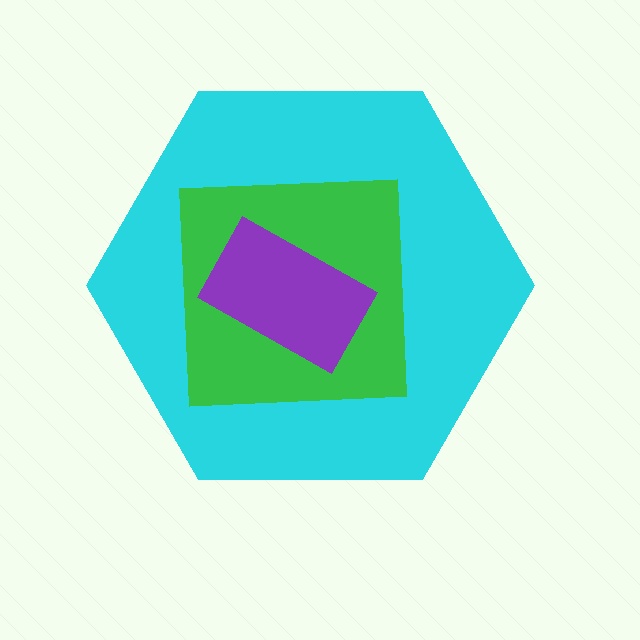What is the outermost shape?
The cyan hexagon.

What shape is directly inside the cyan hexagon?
The green square.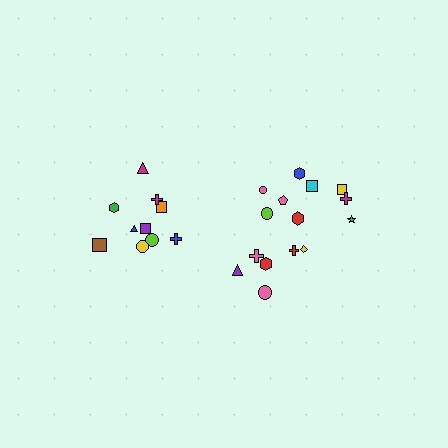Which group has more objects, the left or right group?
The right group.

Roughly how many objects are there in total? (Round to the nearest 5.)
Roughly 25 objects in total.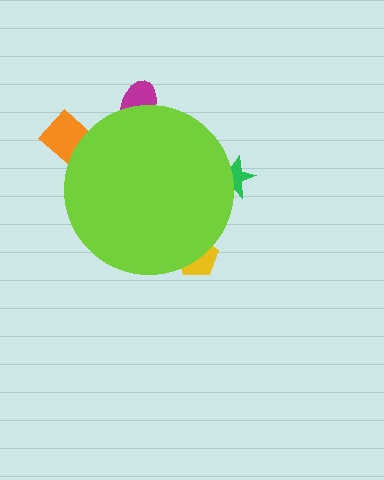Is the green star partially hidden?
Yes, the green star is partially hidden behind the lime circle.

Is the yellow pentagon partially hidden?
Yes, the yellow pentagon is partially hidden behind the lime circle.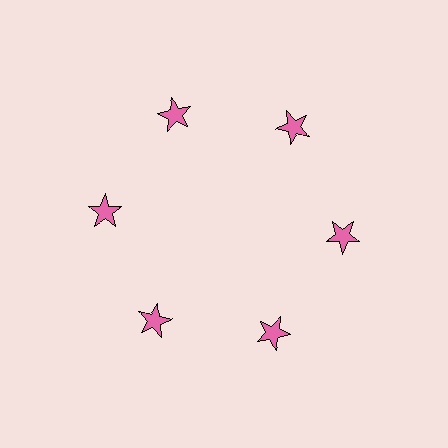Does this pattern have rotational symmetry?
Yes, this pattern has 6-fold rotational symmetry. It looks the same after rotating 60 degrees around the center.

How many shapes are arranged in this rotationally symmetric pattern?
There are 6 shapes, arranged in 6 groups of 1.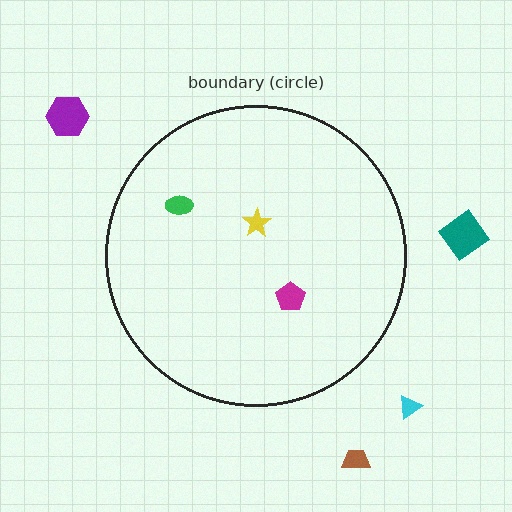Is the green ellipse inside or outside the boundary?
Inside.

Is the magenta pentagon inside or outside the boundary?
Inside.